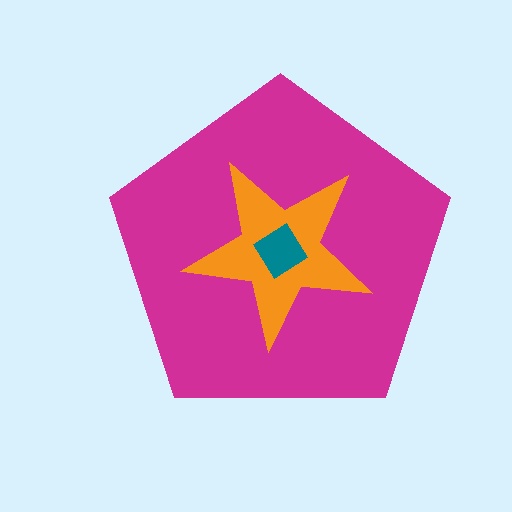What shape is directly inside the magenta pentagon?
The orange star.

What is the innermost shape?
The teal diamond.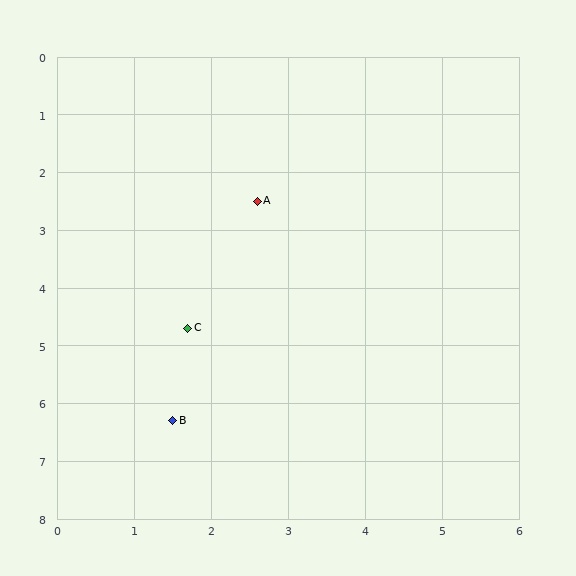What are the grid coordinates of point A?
Point A is at approximately (2.6, 2.5).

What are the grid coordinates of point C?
Point C is at approximately (1.7, 4.7).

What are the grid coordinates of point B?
Point B is at approximately (1.5, 6.3).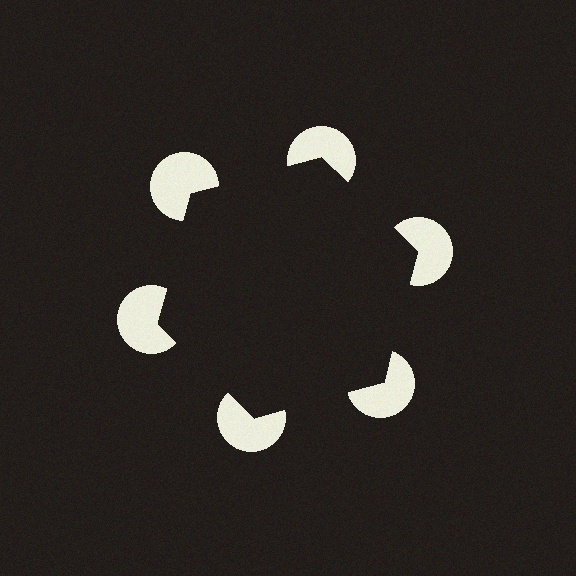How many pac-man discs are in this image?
There are 6 — one at each vertex of the illusory hexagon.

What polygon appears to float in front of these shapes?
An illusory hexagon — its edges are inferred from the aligned wedge cuts in the pac-man discs, not physically drawn.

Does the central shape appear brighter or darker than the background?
It typically appears slightly darker than the background, even though no actual brightness change is drawn.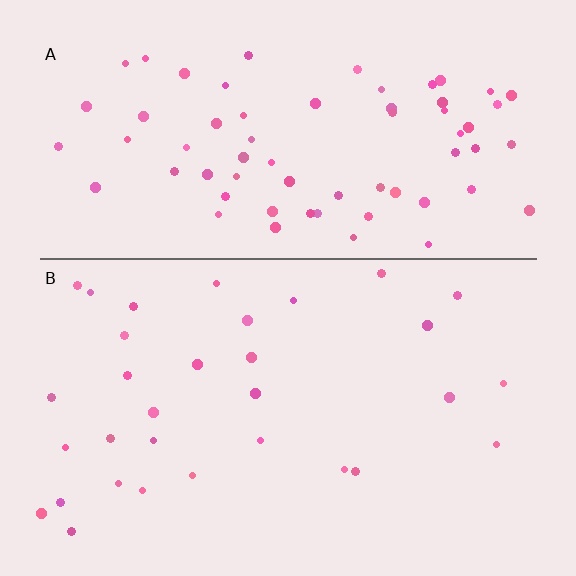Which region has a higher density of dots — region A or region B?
A (the top).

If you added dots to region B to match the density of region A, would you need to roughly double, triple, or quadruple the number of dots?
Approximately double.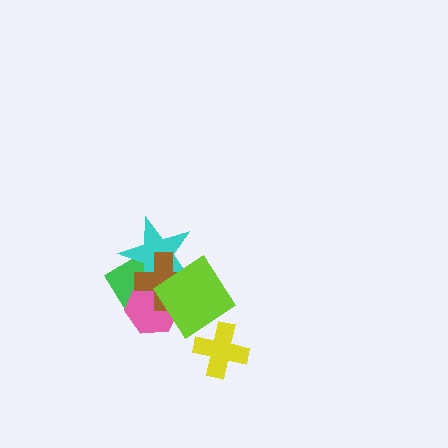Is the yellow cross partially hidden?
Yes, it is partially covered by another shape.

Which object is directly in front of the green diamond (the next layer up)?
The pink hexagon is directly in front of the green diamond.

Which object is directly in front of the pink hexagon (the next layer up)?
The cyan star is directly in front of the pink hexagon.